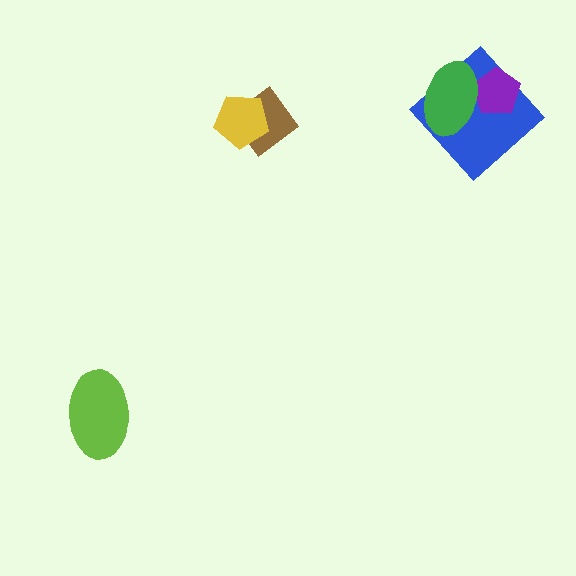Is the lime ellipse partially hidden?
No, no other shape covers it.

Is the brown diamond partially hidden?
Yes, it is partially covered by another shape.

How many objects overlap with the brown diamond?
1 object overlaps with the brown diamond.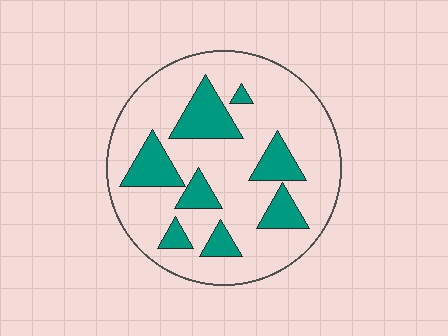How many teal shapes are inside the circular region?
8.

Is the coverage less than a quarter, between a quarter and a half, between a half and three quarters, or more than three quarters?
Less than a quarter.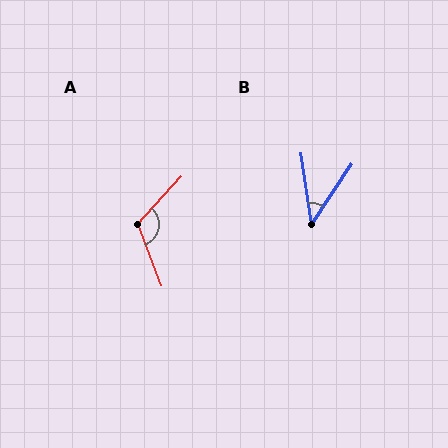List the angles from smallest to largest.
B (42°), A (117°).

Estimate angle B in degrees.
Approximately 42 degrees.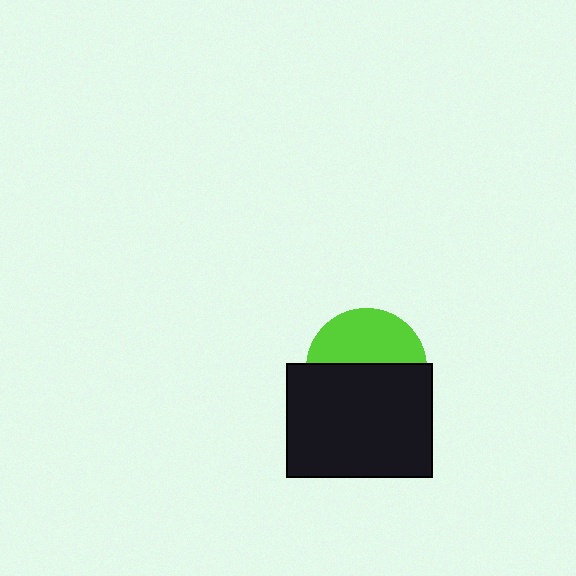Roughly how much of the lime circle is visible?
A small part of it is visible (roughly 45%).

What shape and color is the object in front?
The object in front is a black rectangle.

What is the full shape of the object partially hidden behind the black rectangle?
The partially hidden object is a lime circle.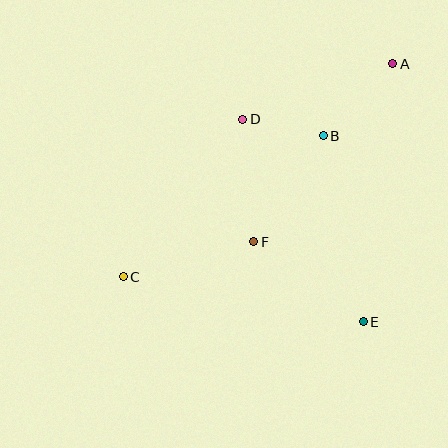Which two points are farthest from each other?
Points A and C are farthest from each other.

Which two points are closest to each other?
Points B and D are closest to each other.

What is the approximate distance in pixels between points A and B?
The distance between A and B is approximately 100 pixels.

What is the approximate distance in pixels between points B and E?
The distance between B and E is approximately 190 pixels.